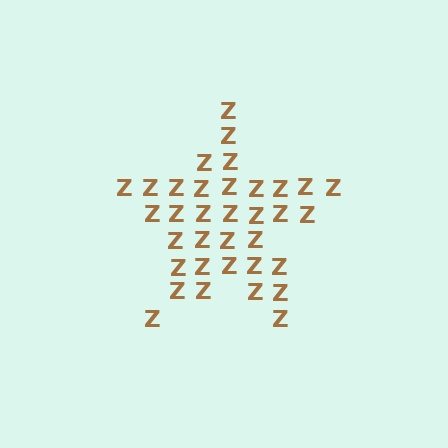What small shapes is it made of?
It is made of small letter Z's.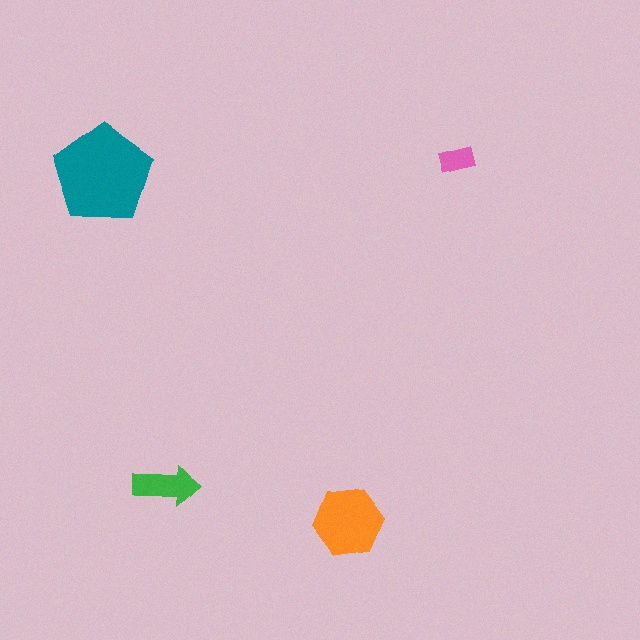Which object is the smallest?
The pink rectangle.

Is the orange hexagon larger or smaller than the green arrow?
Larger.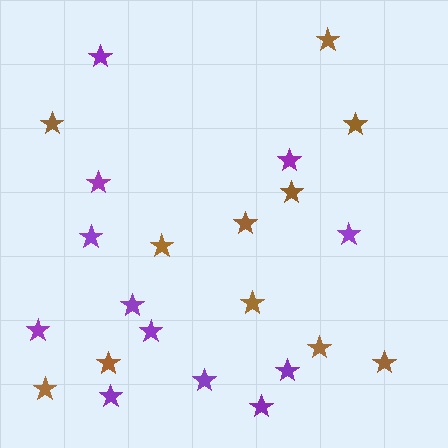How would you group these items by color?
There are 2 groups: one group of purple stars (12) and one group of brown stars (11).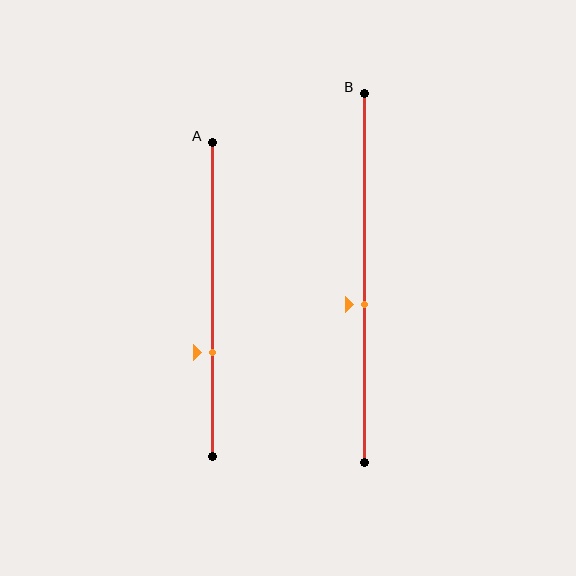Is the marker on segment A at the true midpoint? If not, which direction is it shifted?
No, the marker on segment A is shifted downward by about 17% of the segment length.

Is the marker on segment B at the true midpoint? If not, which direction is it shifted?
No, the marker on segment B is shifted downward by about 7% of the segment length.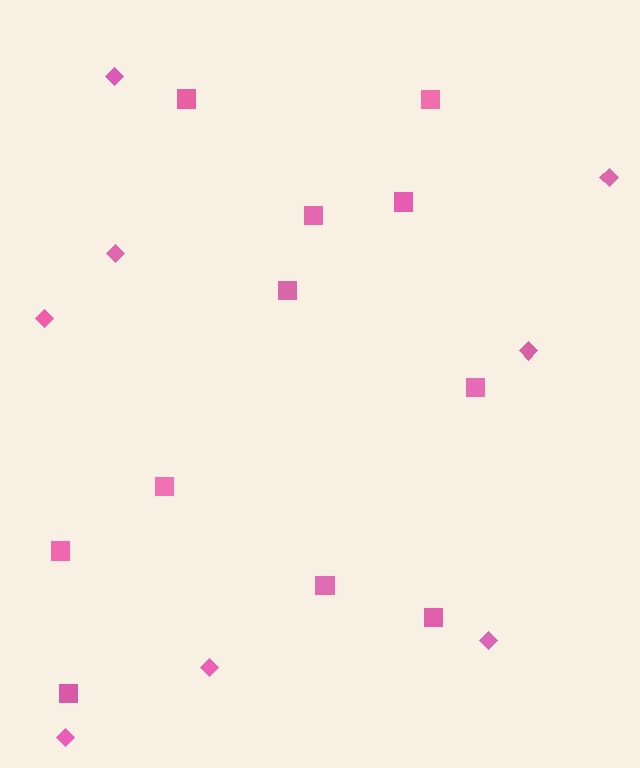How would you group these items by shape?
There are 2 groups: one group of squares (11) and one group of diamonds (8).